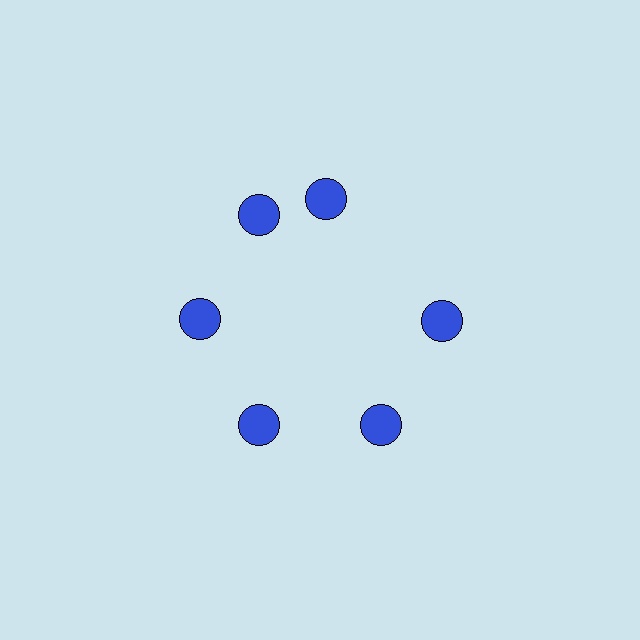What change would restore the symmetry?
The symmetry would be restored by rotating it back into even spacing with its neighbors so that all 6 circles sit at equal angles and equal distance from the center.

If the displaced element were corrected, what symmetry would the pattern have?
It would have 6-fold rotational symmetry — the pattern would map onto itself every 60 degrees.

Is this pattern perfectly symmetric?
No. The 6 blue circles are arranged in a ring, but one element near the 1 o'clock position is rotated out of alignment along the ring, breaking the 6-fold rotational symmetry.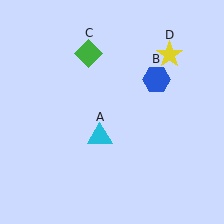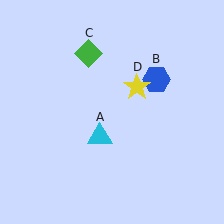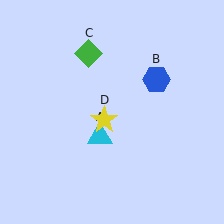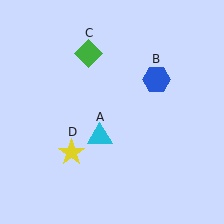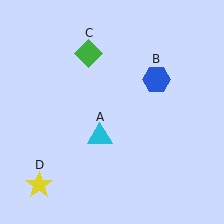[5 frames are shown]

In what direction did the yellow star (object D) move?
The yellow star (object D) moved down and to the left.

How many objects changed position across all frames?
1 object changed position: yellow star (object D).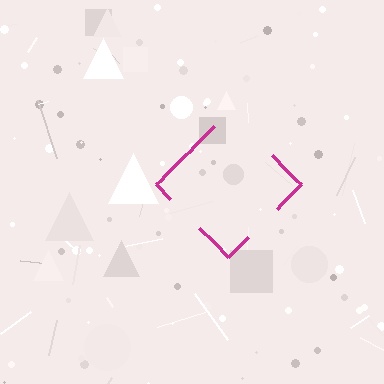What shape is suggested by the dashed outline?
The dashed outline suggests a diamond.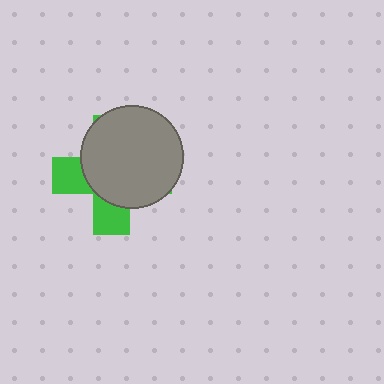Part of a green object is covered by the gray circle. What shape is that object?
It is a cross.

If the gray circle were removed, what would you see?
You would see the complete green cross.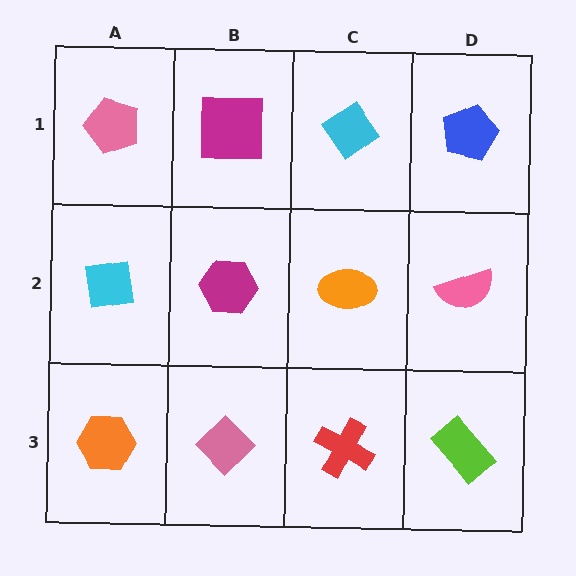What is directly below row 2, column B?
A pink diamond.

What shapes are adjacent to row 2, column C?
A cyan diamond (row 1, column C), a red cross (row 3, column C), a magenta hexagon (row 2, column B), a pink semicircle (row 2, column D).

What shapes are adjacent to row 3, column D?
A pink semicircle (row 2, column D), a red cross (row 3, column C).